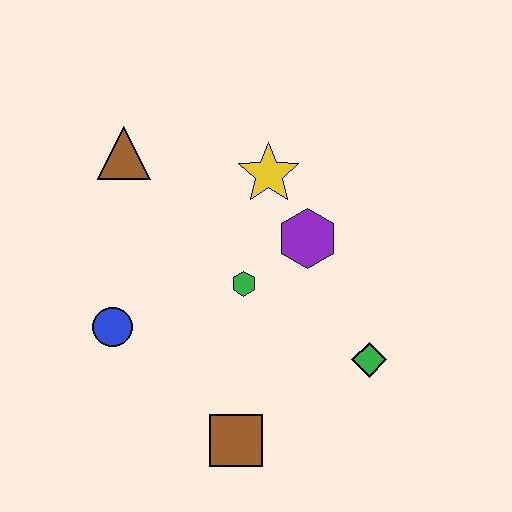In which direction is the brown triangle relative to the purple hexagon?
The brown triangle is to the left of the purple hexagon.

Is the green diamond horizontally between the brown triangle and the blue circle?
No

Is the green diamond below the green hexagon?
Yes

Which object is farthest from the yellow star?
The brown square is farthest from the yellow star.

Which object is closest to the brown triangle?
The yellow star is closest to the brown triangle.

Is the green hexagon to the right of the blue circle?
Yes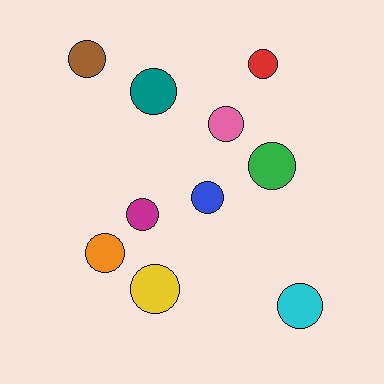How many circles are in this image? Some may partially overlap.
There are 10 circles.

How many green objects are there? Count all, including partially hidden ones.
There is 1 green object.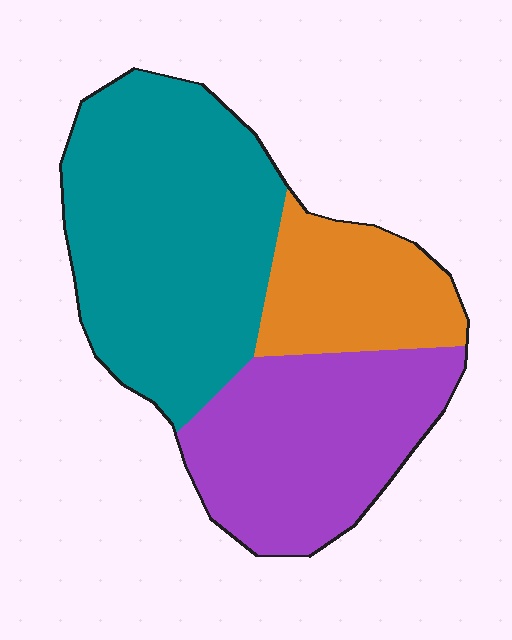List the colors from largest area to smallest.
From largest to smallest: teal, purple, orange.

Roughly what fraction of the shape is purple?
Purple takes up about one third (1/3) of the shape.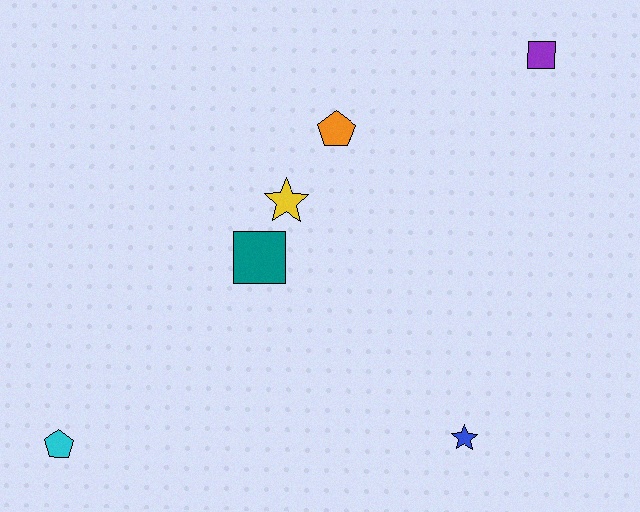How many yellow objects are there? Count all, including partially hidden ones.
There is 1 yellow object.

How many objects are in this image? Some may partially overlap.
There are 6 objects.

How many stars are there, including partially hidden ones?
There are 2 stars.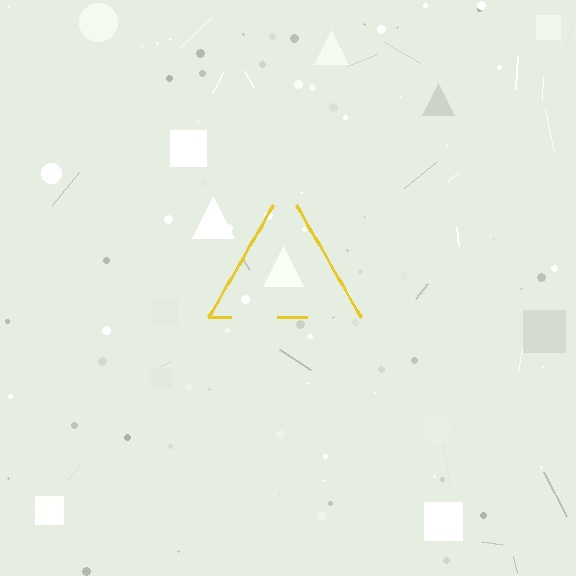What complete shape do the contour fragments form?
The contour fragments form a triangle.